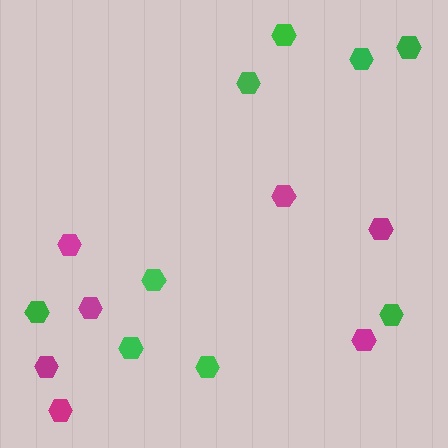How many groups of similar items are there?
There are 2 groups: one group of green hexagons (9) and one group of magenta hexagons (7).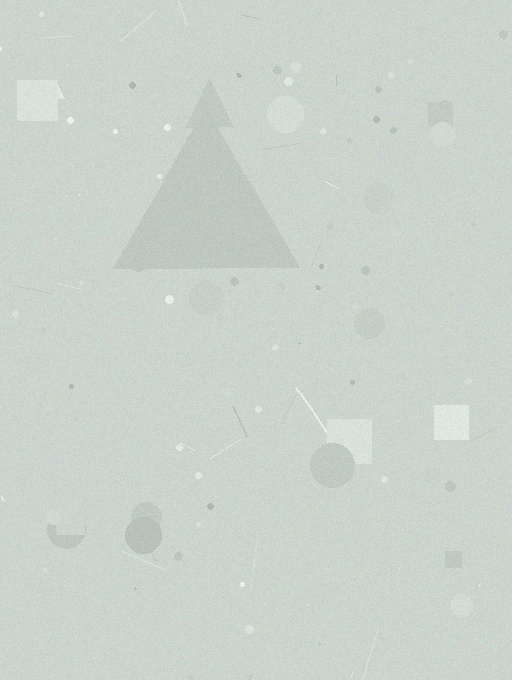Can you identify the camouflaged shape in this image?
The camouflaged shape is a triangle.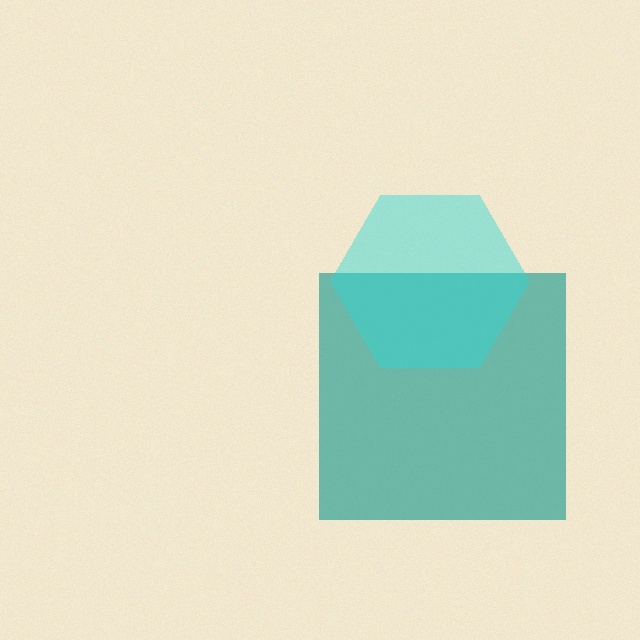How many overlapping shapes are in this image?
There are 2 overlapping shapes in the image.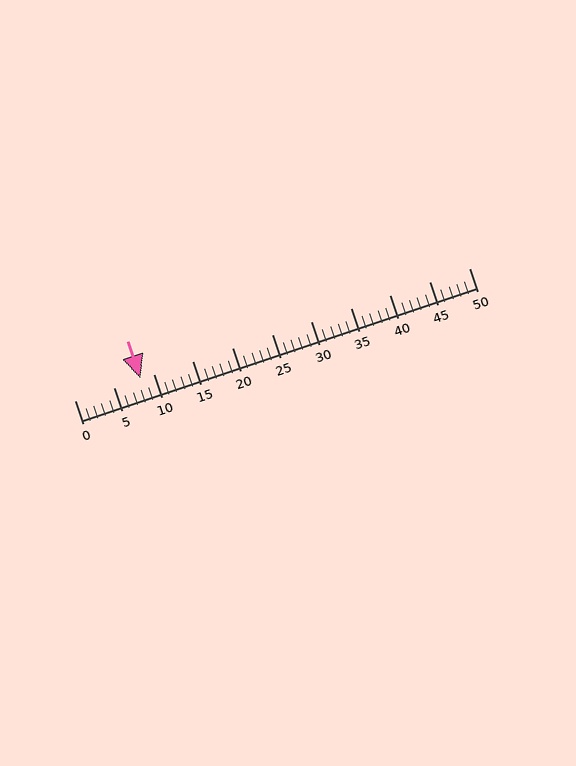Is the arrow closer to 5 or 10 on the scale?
The arrow is closer to 10.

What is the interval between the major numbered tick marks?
The major tick marks are spaced 5 units apart.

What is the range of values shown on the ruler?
The ruler shows values from 0 to 50.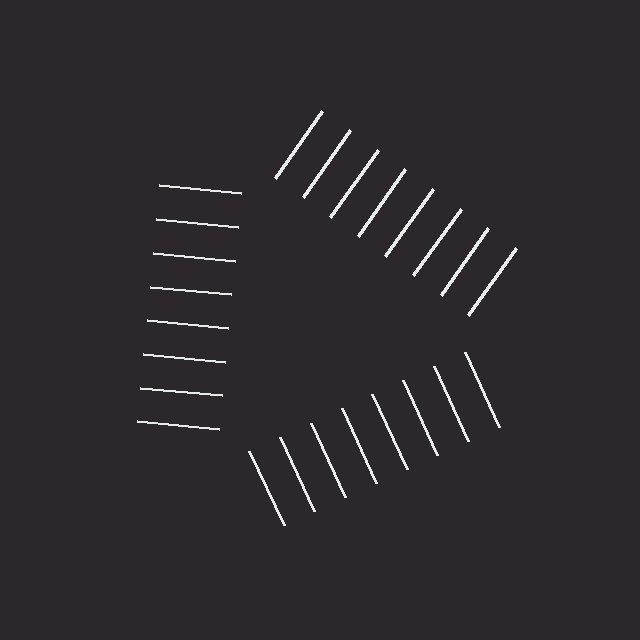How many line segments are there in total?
24 — 8 along each of the 3 edges.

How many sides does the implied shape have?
3 sides — the line-ends trace a triangle.